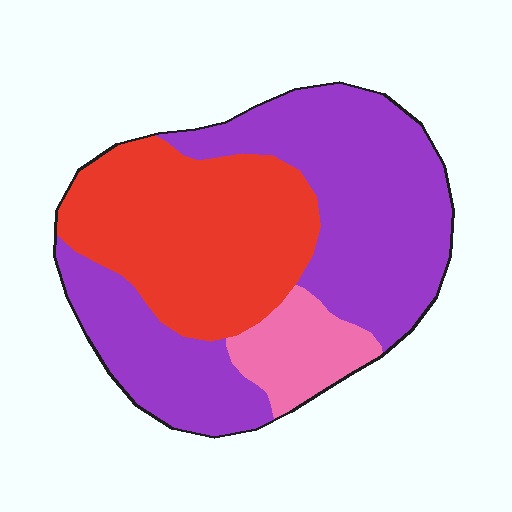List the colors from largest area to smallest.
From largest to smallest: purple, red, pink.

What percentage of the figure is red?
Red covers roughly 35% of the figure.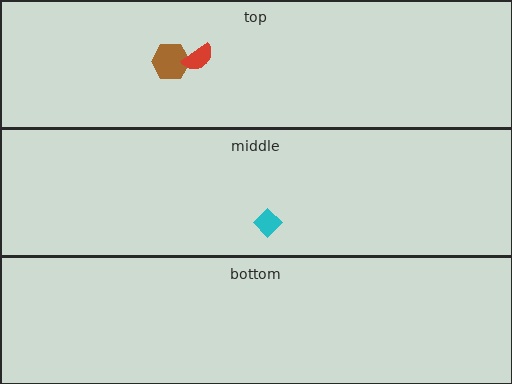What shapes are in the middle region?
The cyan diamond.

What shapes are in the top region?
The brown hexagon, the red semicircle.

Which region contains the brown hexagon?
The top region.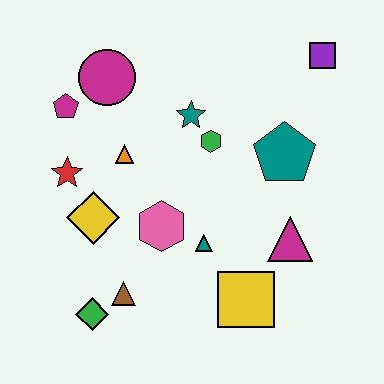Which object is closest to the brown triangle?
The green diamond is closest to the brown triangle.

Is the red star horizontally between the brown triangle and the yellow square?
No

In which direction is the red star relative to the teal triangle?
The red star is to the left of the teal triangle.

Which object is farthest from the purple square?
The green diamond is farthest from the purple square.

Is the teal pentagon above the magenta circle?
No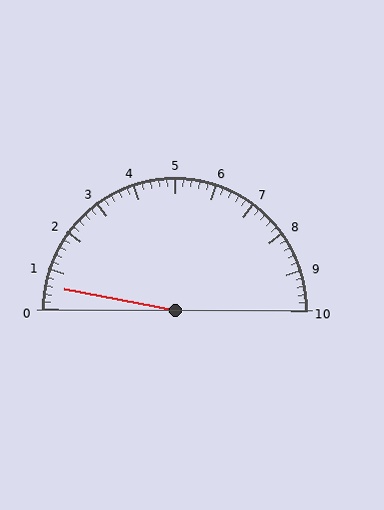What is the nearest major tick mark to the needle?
The nearest major tick mark is 1.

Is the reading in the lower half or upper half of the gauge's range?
The reading is in the lower half of the range (0 to 10).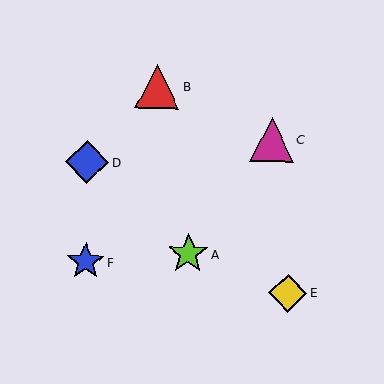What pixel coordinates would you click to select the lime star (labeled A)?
Click at (188, 254) to select the lime star A.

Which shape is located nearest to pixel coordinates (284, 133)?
The magenta triangle (labeled C) at (272, 139) is nearest to that location.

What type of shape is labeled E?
Shape E is a yellow diamond.